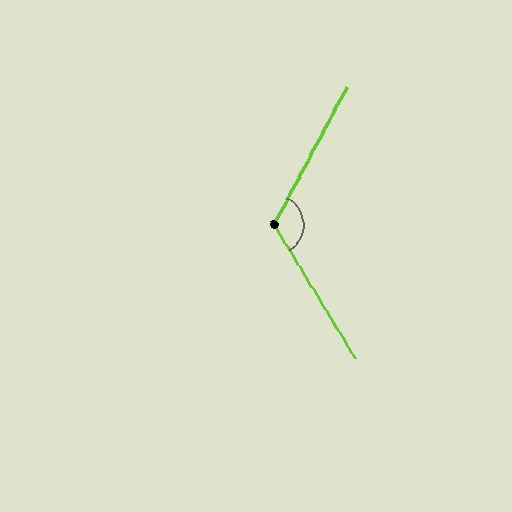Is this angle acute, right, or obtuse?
It is obtuse.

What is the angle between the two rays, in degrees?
Approximately 121 degrees.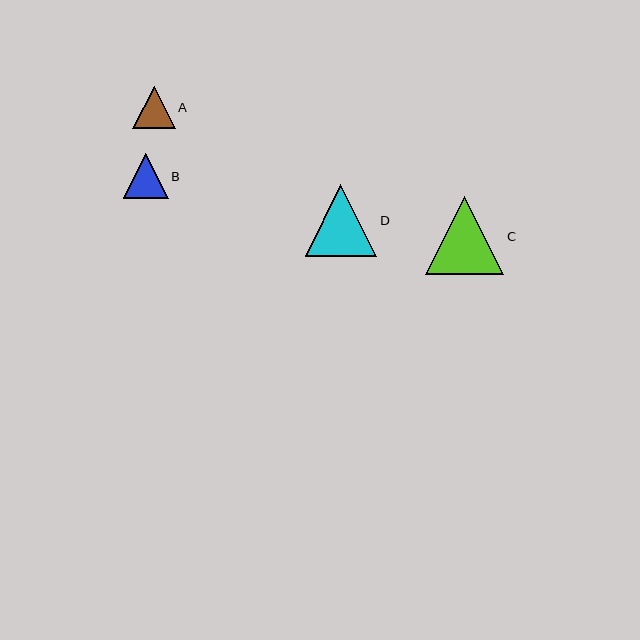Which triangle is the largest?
Triangle C is the largest with a size of approximately 78 pixels.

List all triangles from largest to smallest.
From largest to smallest: C, D, B, A.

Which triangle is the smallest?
Triangle A is the smallest with a size of approximately 42 pixels.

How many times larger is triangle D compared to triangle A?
Triangle D is approximately 1.7 times the size of triangle A.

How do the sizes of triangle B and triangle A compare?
Triangle B and triangle A are approximately the same size.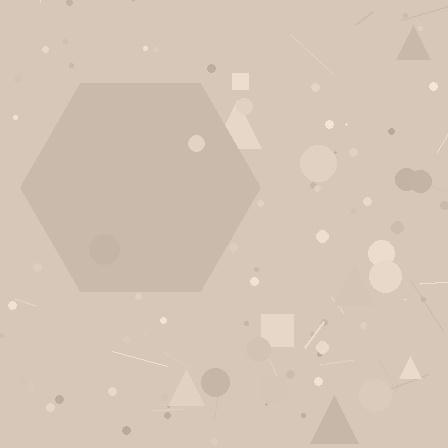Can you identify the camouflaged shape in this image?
The camouflaged shape is a hexagon.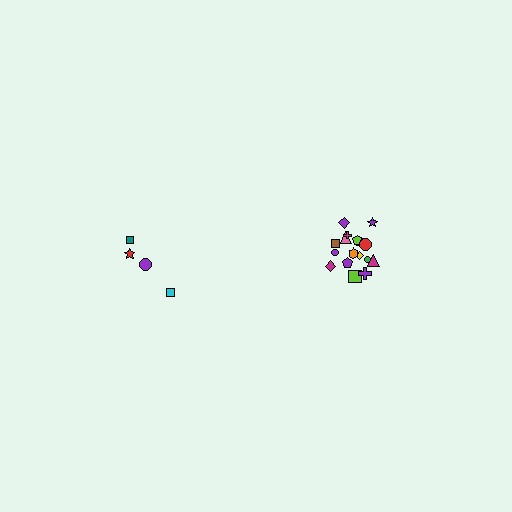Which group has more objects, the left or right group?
The right group.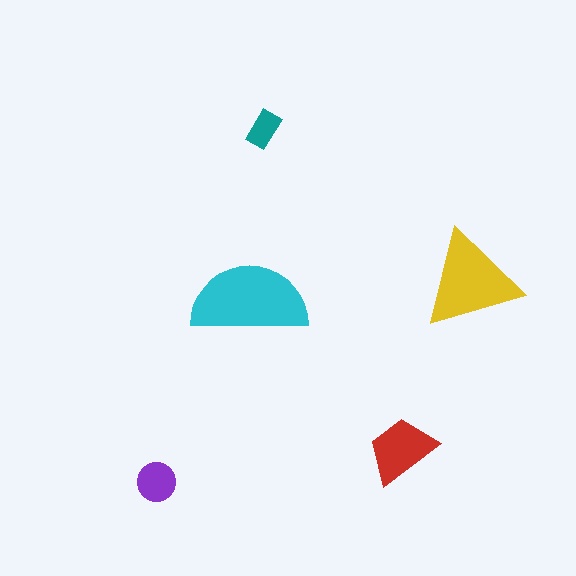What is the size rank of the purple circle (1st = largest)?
4th.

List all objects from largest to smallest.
The cyan semicircle, the yellow triangle, the red trapezoid, the purple circle, the teal rectangle.